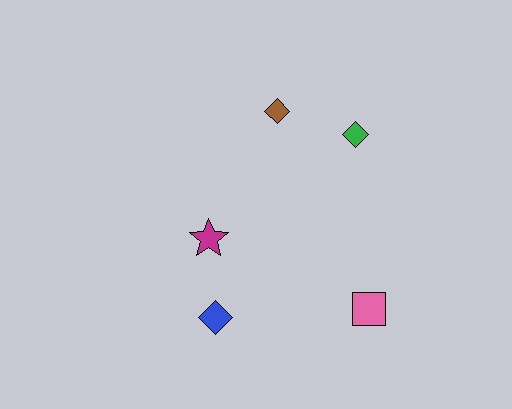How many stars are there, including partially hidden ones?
There is 1 star.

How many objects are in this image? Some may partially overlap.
There are 5 objects.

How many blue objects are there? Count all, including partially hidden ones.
There is 1 blue object.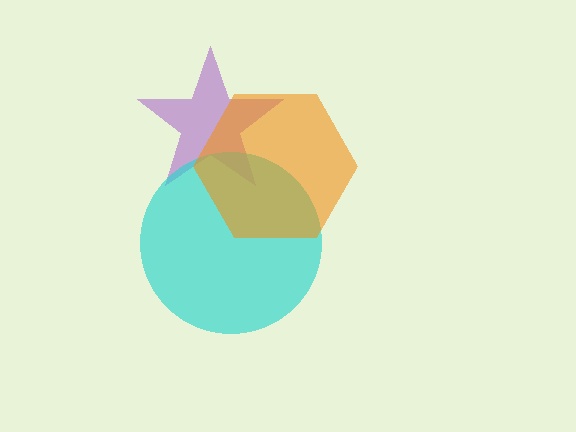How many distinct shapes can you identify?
There are 3 distinct shapes: a purple star, a cyan circle, an orange hexagon.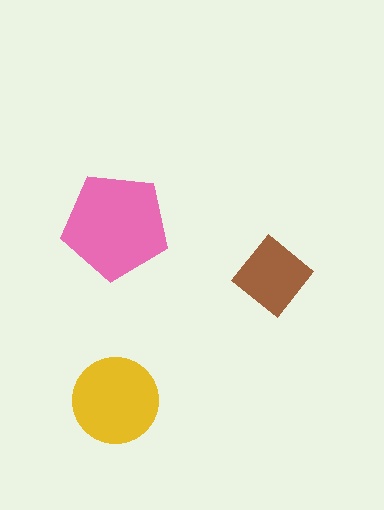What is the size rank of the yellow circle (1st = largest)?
2nd.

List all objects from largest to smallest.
The pink pentagon, the yellow circle, the brown diamond.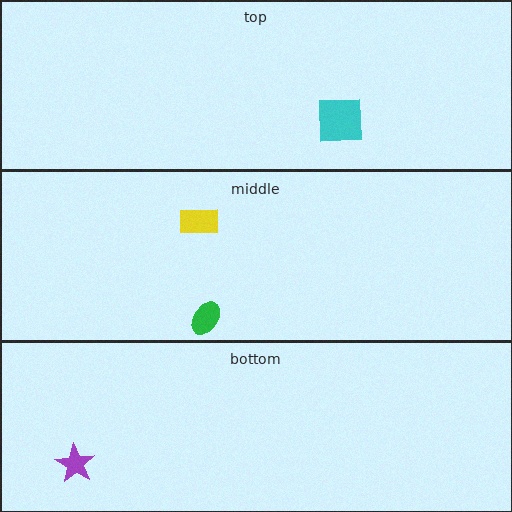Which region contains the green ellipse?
The middle region.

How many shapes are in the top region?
1.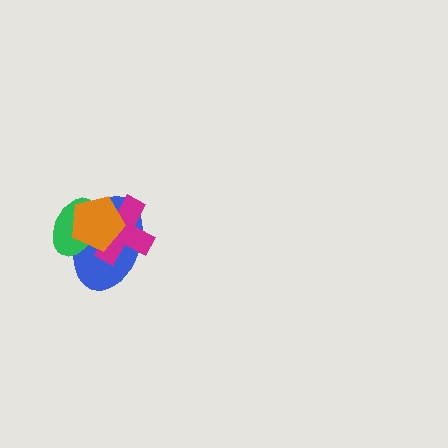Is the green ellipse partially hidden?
Yes, it is partially covered by another shape.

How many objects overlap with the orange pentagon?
3 objects overlap with the orange pentagon.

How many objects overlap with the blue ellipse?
3 objects overlap with the blue ellipse.